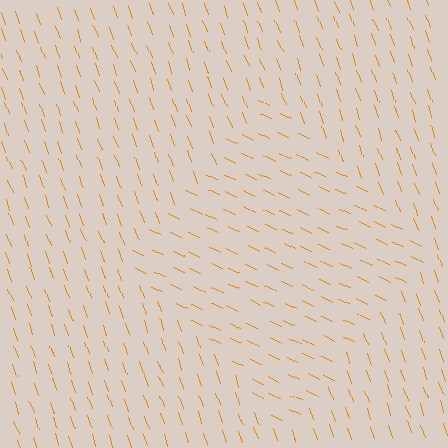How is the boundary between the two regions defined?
The boundary is defined purely by a change in line orientation (approximately 45 degrees difference). All lines are the same color and thickness.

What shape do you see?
I see a diamond.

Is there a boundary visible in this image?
Yes, there is a texture boundary formed by a change in line orientation.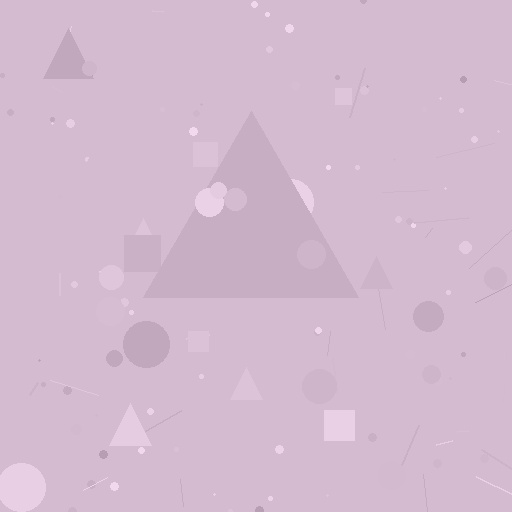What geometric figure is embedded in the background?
A triangle is embedded in the background.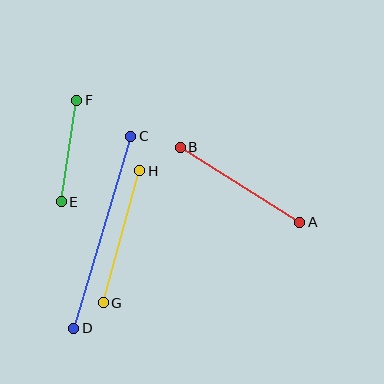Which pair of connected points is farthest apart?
Points C and D are farthest apart.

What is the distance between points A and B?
The distance is approximately 141 pixels.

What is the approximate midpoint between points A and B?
The midpoint is at approximately (240, 185) pixels.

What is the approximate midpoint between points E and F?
The midpoint is at approximately (69, 151) pixels.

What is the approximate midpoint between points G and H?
The midpoint is at approximately (121, 237) pixels.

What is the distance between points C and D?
The distance is approximately 200 pixels.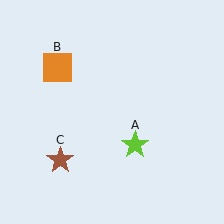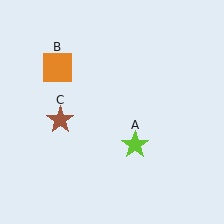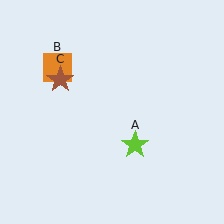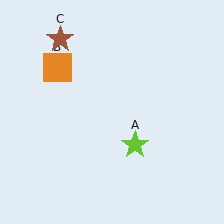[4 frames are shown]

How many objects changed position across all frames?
1 object changed position: brown star (object C).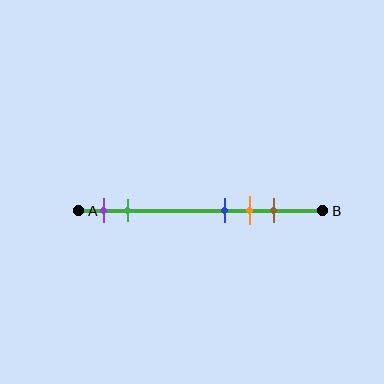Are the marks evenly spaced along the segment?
No, the marks are not evenly spaced.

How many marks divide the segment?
There are 5 marks dividing the segment.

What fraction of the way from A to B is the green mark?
The green mark is approximately 20% (0.2) of the way from A to B.